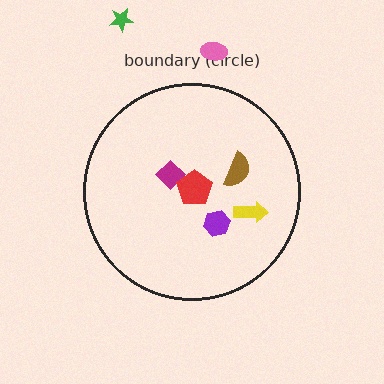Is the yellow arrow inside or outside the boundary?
Inside.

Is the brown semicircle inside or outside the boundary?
Inside.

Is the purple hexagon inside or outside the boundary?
Inside.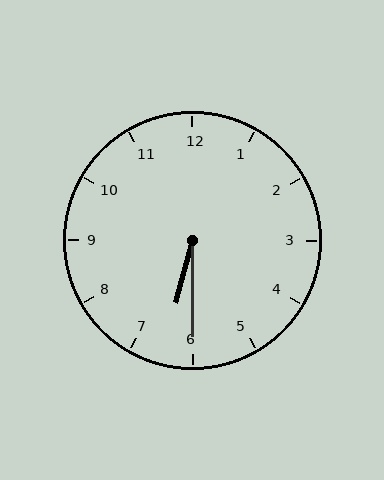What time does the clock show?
6:30.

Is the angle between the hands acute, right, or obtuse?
It is acute.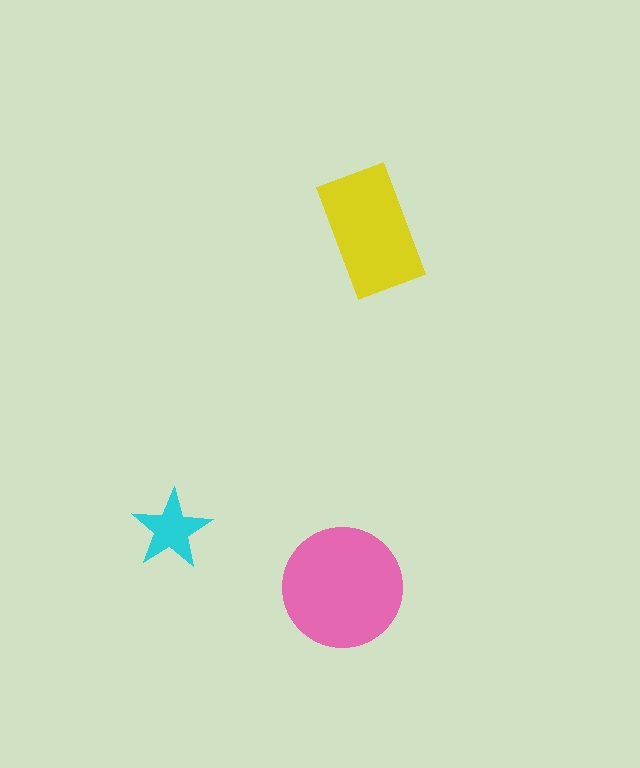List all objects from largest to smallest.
The pink circle, the yellow rectangle, the cyan star.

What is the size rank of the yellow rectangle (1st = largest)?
2nd.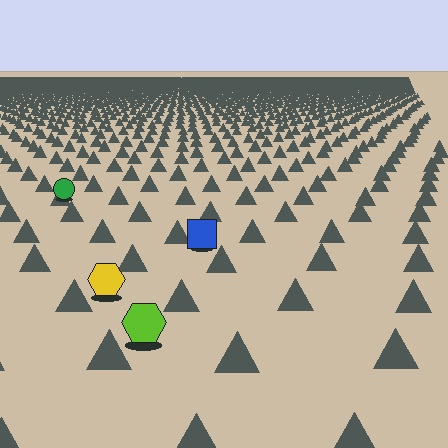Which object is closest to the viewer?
The lime hexagon is closest. The texture marks near it are larger and more spread out.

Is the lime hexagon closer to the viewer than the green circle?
Yes. The lime hexagon is closer — you can tell from the texture gradient: the ground texture is coarser near it.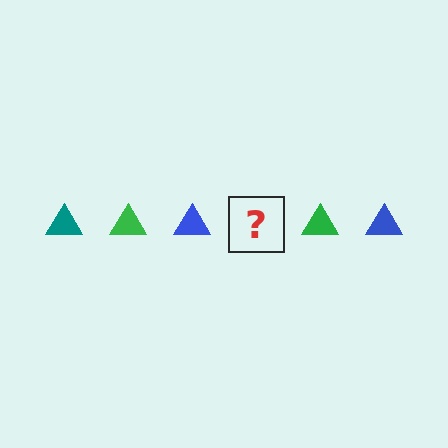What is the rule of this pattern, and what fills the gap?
The rule is that the pattern cycles through teal, green, blue triangles. The gap should be filled with a teal triangle.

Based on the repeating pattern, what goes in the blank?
The blank should be a teal triangle.